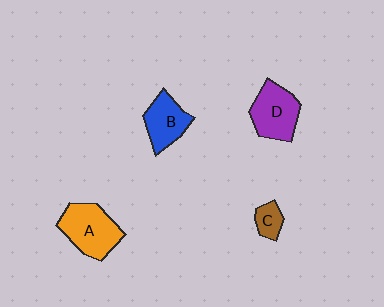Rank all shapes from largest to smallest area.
From largest to smallest: A (orange), D (purple), B (blue), C (brown).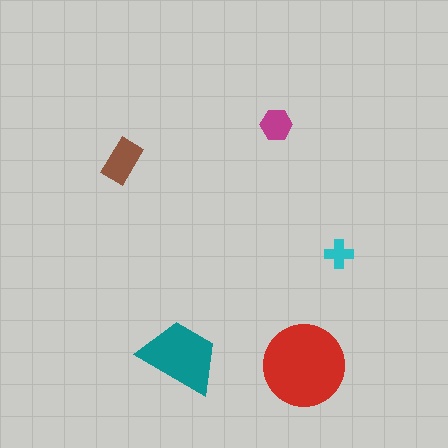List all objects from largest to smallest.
The red circle, the teal trapezoid, the brown rectangle, the magenta hexagon, the cyan cross.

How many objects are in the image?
There are 5 objects in the image.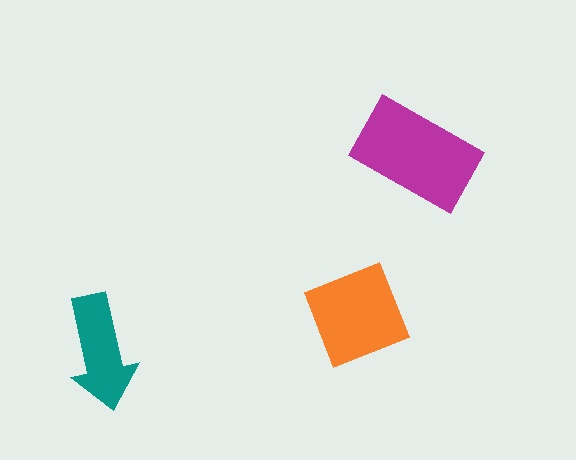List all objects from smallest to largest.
The teal arrow, the orange square, the magenta rectangle.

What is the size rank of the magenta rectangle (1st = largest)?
1st.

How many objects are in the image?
There are 3 objects in the image.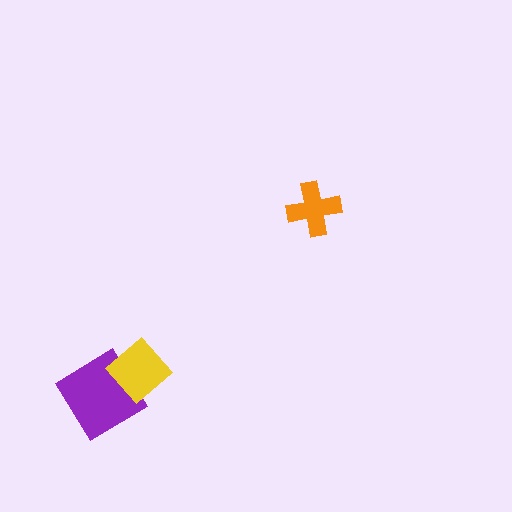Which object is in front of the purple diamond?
The yellow diamond is in front of the purple diamond.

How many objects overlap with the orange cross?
0 objects overlap with the orange cross.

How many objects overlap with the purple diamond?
1 object overlaps with the purple diamond.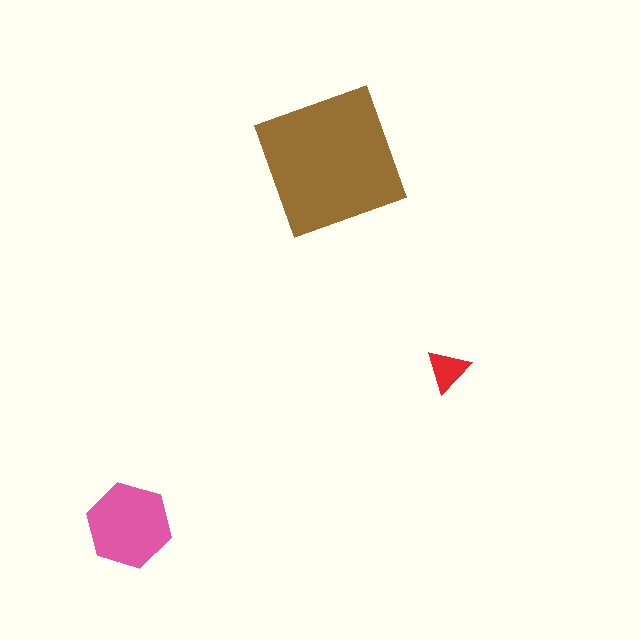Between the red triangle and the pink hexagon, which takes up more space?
The pink hexagon.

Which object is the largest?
The brown square.